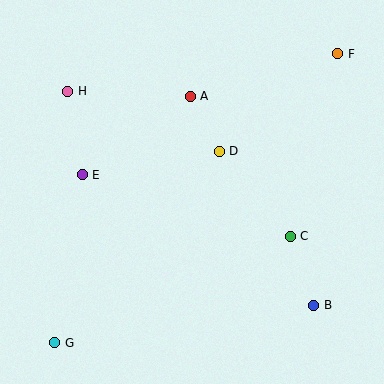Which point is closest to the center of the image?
Point D at (219, 151) is closest to the center.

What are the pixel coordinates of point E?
Point E is at (82, 175).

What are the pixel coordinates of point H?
Point H is at (68, 91).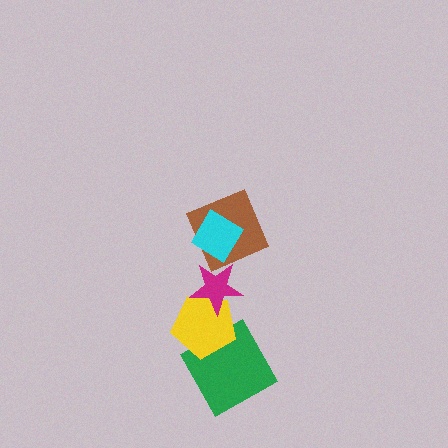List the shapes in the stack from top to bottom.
From top to bottom: the cyan diamond, the brown square, the magenta star, the yellow pentagon, the green square.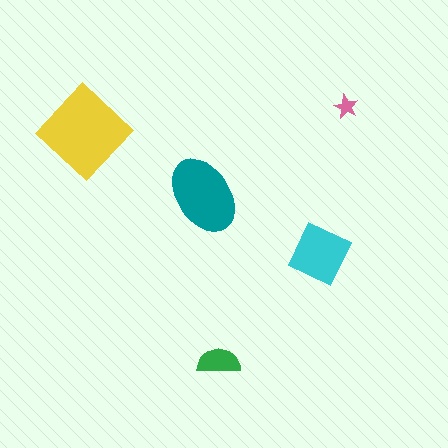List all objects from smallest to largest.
The pink star, the green semicircle, the cyan square, the teal ellipse, the yellow diamond.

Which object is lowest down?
The green semicircle is bottommost.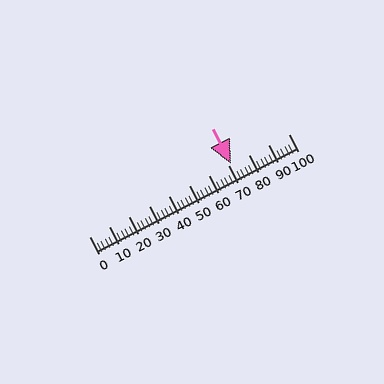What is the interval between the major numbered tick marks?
The major tick marks are spaced 10 units apart.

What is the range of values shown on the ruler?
The ruler shows values from 0 to 100.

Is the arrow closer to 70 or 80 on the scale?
The arrow is closer to 70.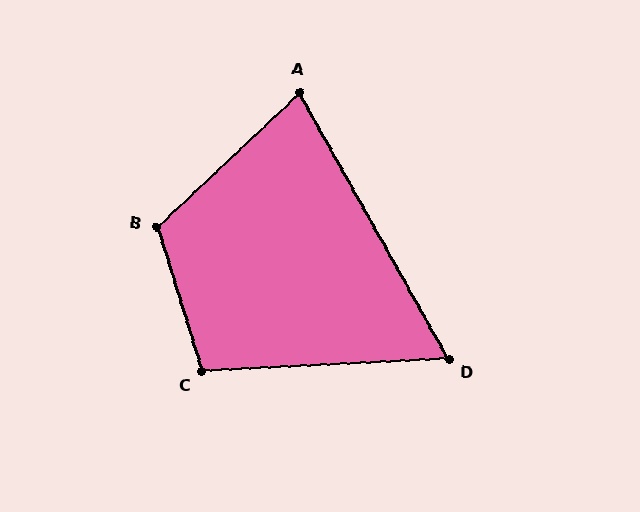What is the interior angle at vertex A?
Approximately 76 degrees (acute).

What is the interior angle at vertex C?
Approximately 104 degrees (obtuse).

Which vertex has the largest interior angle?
B, at approximately 116 degrees.